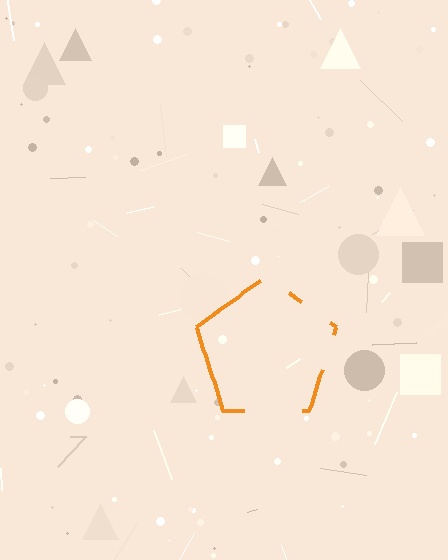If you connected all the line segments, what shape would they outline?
They would outline a pentagon.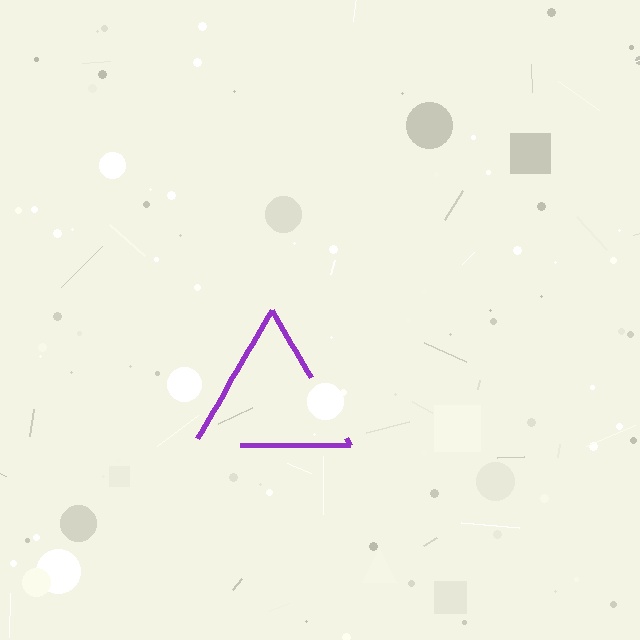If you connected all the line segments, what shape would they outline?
They would outline a triangle.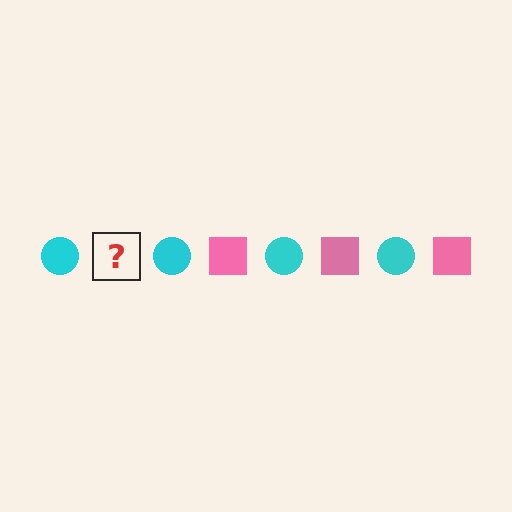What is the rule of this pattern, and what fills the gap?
The rule is that the pattern alternates between cyan circle and pink square. The gap should be filled with a pink square.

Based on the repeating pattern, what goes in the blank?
The blank should be a pink square.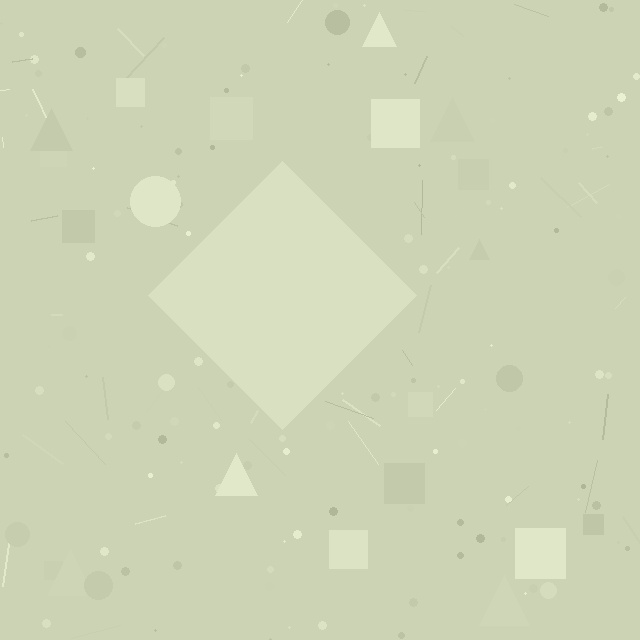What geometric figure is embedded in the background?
A diamond is embedded in the background.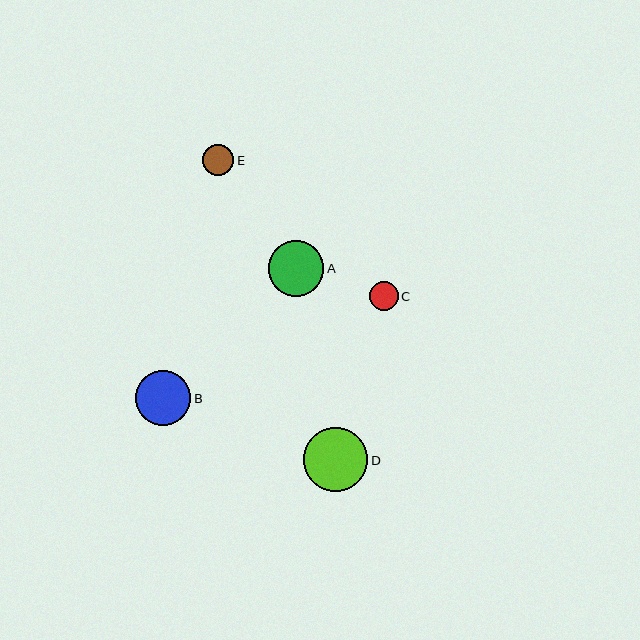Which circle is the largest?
Circle D is the largest with a size of approximately 64 pixels.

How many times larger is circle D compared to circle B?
Circle D is approximately 1.2 times the size of circle B.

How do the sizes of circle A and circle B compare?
Circle A and circle B are approximately the same size.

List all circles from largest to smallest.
From largest to smallest: D, A, B, E, C.